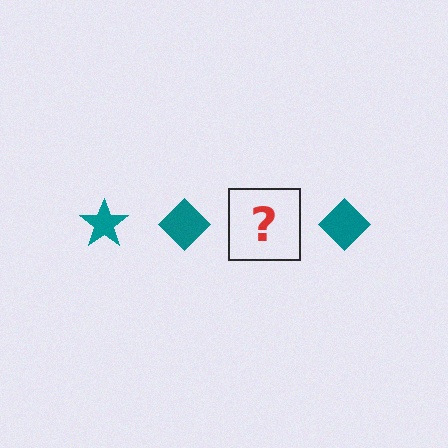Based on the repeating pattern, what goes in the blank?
The blank should be a teal star.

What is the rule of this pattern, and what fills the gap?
The rule is that the pattern cycles through star, diamond shapes in teal. The gap should be filled with a teal star.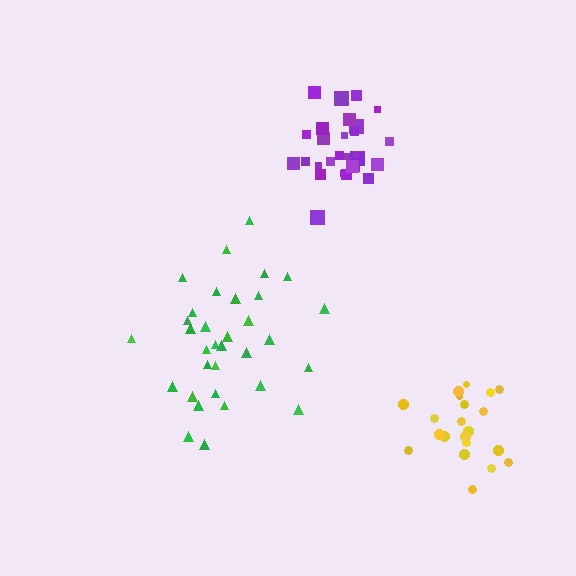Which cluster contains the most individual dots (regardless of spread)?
Green (33).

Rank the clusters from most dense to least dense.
purple, yellow, green.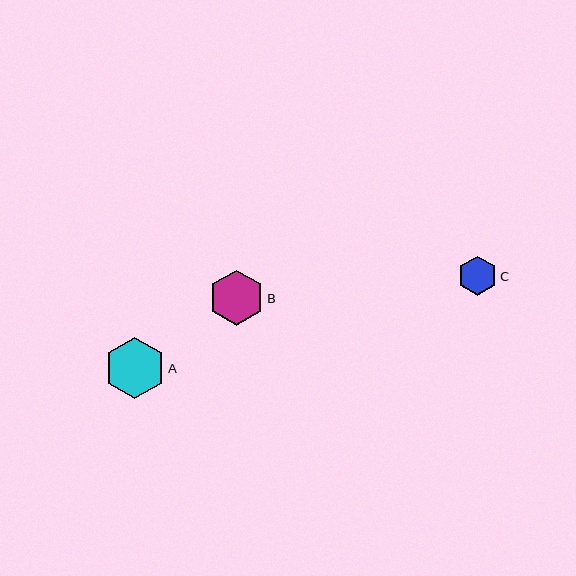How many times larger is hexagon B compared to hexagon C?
Hexagon B is approximately 1.4 times the size of hexagon C.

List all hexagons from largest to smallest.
From largest to smallest: A, B, C.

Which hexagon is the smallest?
Hexagon C is the smallest with a size of approximately 40 pixels.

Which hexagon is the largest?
Hexagon A is the largest with a size of approximately 61 pixels.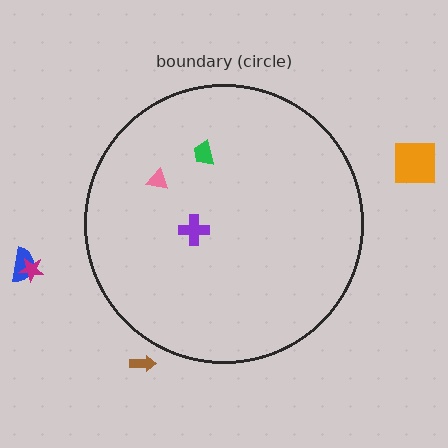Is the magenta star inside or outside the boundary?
Outside.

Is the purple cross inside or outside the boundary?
Inside.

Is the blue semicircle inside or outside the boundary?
Outside.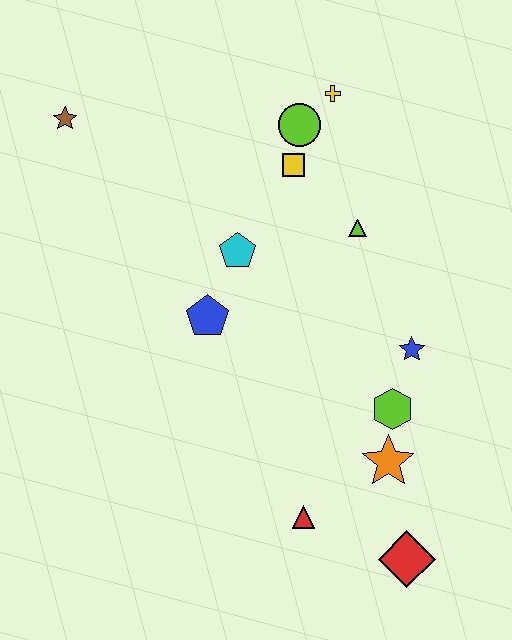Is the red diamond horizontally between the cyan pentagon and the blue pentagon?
No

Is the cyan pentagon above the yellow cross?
No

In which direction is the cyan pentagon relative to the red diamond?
The cyan pentagon is above the red diamond.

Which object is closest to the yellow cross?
The lime circle is closest to the yellow cross.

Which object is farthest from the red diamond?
The brown star is farthest from the red diamond.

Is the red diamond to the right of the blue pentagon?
Yes